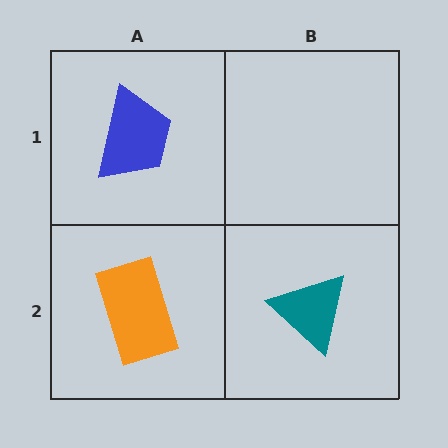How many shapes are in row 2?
2 shapes.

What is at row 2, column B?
A teal triangle.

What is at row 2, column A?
An orange rectangle.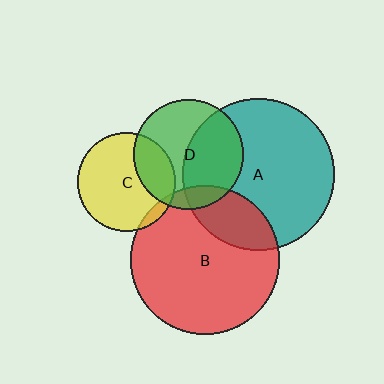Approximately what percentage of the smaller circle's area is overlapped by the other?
Approximately 20%.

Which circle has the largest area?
Circle A (teal).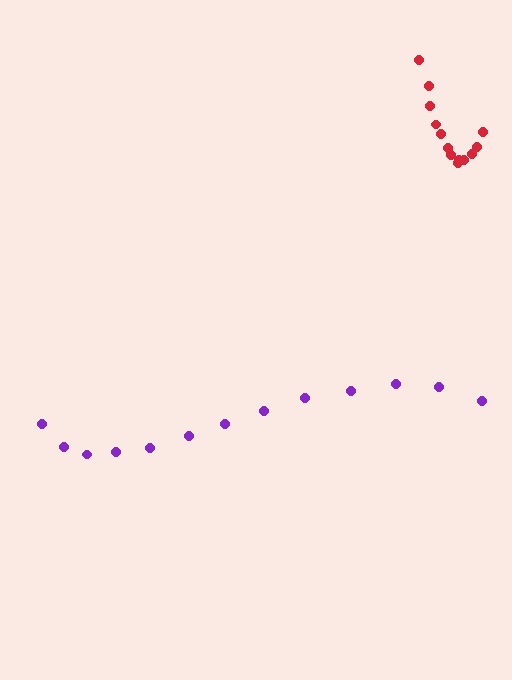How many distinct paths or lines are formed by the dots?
There are 2 distinct paths.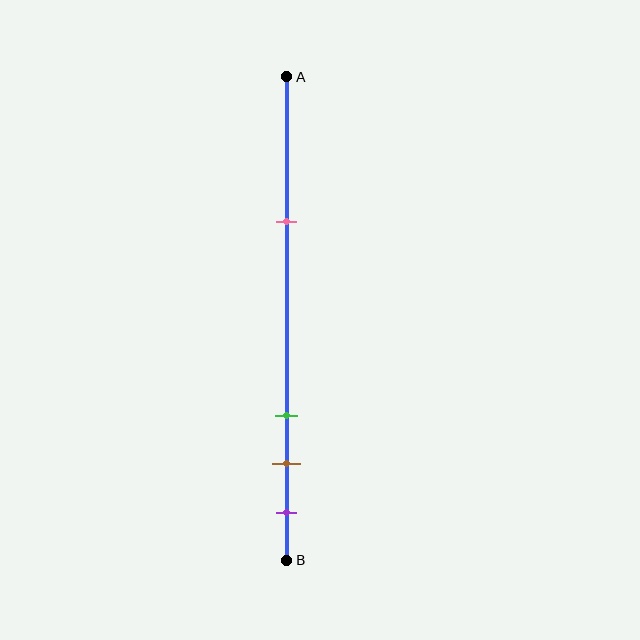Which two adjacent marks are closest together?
The brown and purple marks are the closest adjacent pair.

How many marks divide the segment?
There are 4 marks dividing the segment.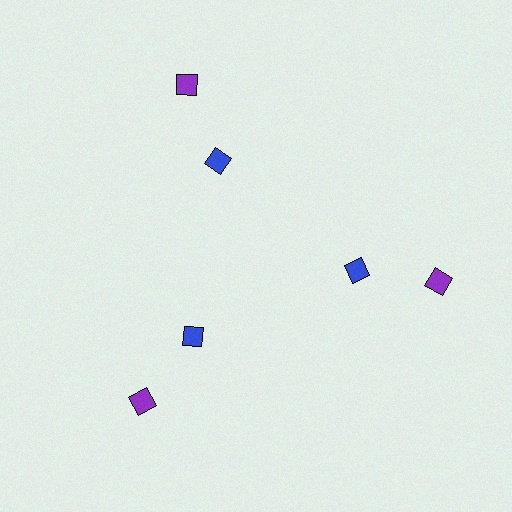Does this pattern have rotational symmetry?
Yes, this pattern has 3-fold rotational symmetry. It looks the same after rotating 120 degrees around the center.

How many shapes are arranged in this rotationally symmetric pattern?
There are 6 shapes, arranged in 3 groups of 2.